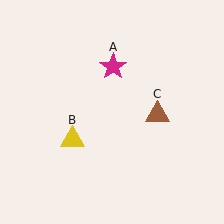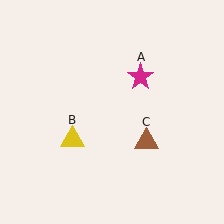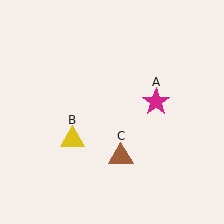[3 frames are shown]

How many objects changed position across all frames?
2 objects changed position: magenta star (object A), brown triangle (object C).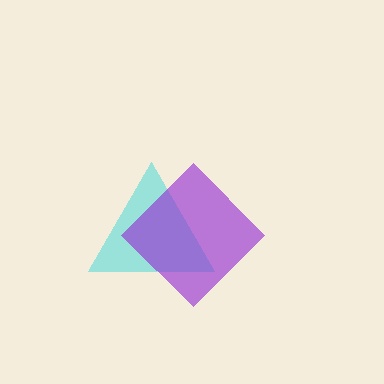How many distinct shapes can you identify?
There are 2 distinct shapes: a cyan triangle, a purple diamond.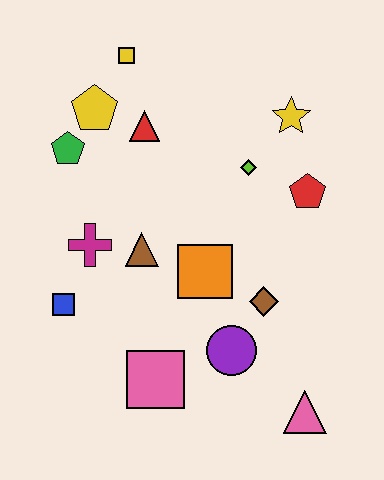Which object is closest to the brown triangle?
The magenta cross is closest to the brown triangle.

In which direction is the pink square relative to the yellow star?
The pink square is below the yellow star.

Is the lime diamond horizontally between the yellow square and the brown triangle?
No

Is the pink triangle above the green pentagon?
No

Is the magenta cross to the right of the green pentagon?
Yes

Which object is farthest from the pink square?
The yellow square is farthest from the pink square.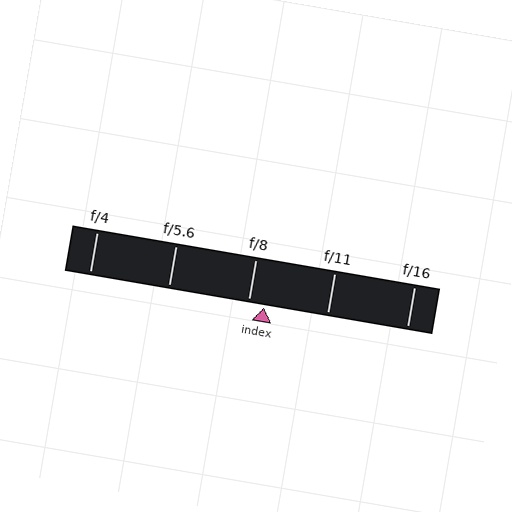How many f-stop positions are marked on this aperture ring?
There are 5 f-stop positions marked.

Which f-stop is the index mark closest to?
The index mark is closest to f/8.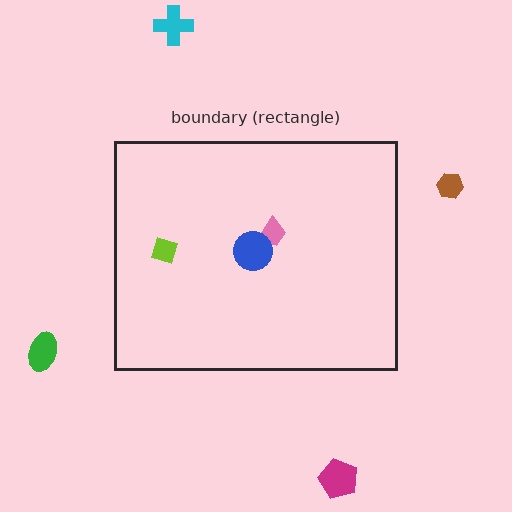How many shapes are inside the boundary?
3 inside, 4 outside.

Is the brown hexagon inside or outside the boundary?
Outside.